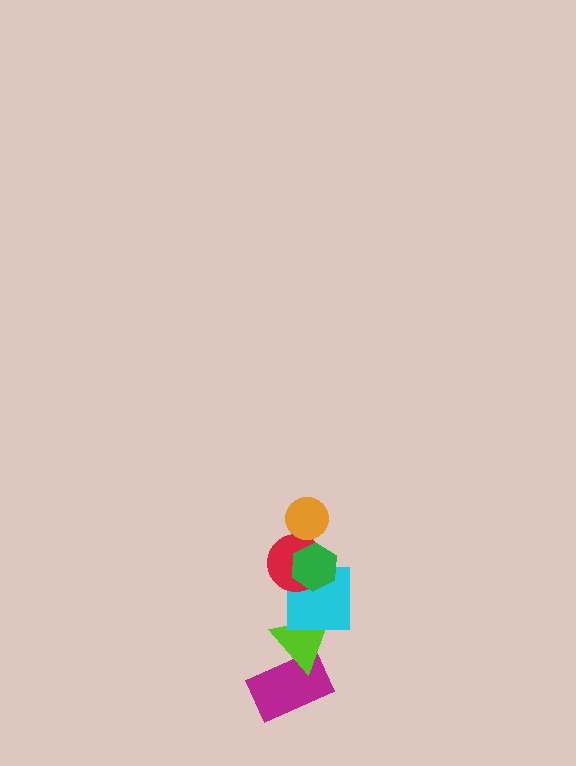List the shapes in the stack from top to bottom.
From top to bottom: the orange circle, the green hexagon, the red circle, the cyan square, the lime triangle, the magenta rectangle.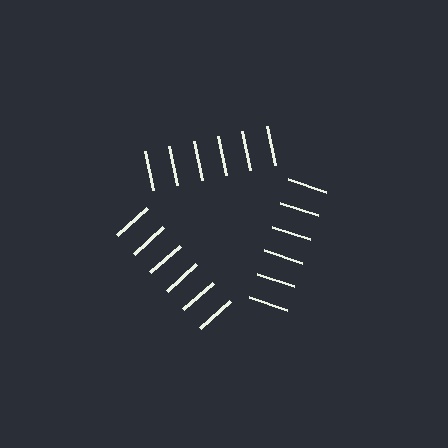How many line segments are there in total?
18 — 6 along each of the 3 edges.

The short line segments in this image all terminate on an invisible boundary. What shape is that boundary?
An illusory triangle — the line segments terminate on its edges but no continuous stroke is drawn.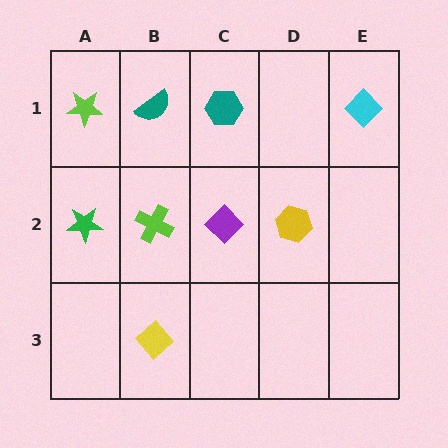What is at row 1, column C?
A teal hexagon.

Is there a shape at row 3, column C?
No, that cell is empty.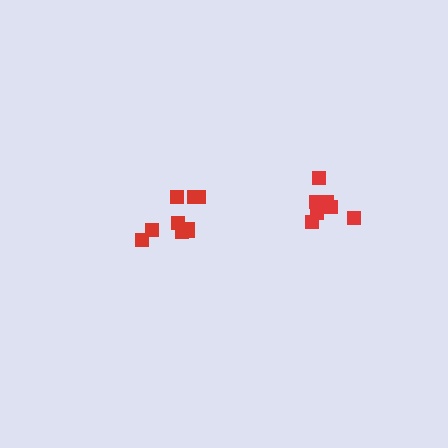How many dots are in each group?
Group 1: 8 dots, Group 2: 9 dots (17 total).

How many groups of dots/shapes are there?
There are 2 groups.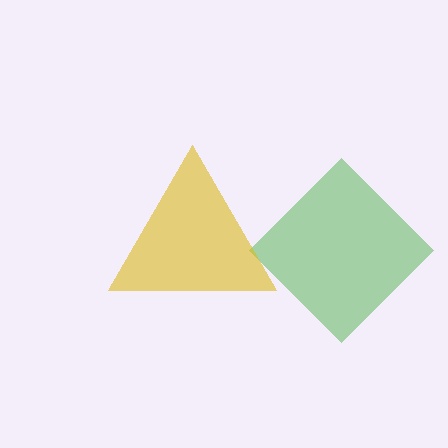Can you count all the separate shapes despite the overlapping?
Yes, there are 2 separate shapes.